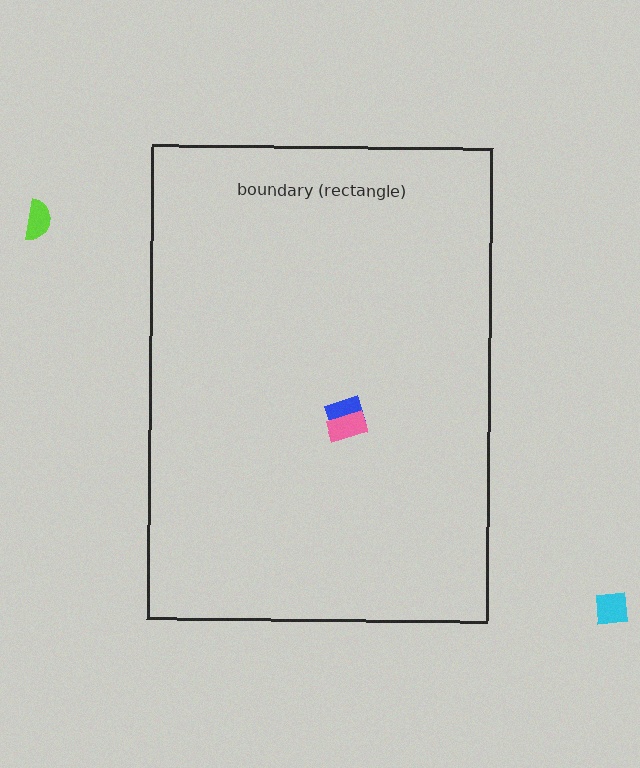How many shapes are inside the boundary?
2 inside, 2 outside.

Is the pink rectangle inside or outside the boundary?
Inside.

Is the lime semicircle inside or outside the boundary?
Outside.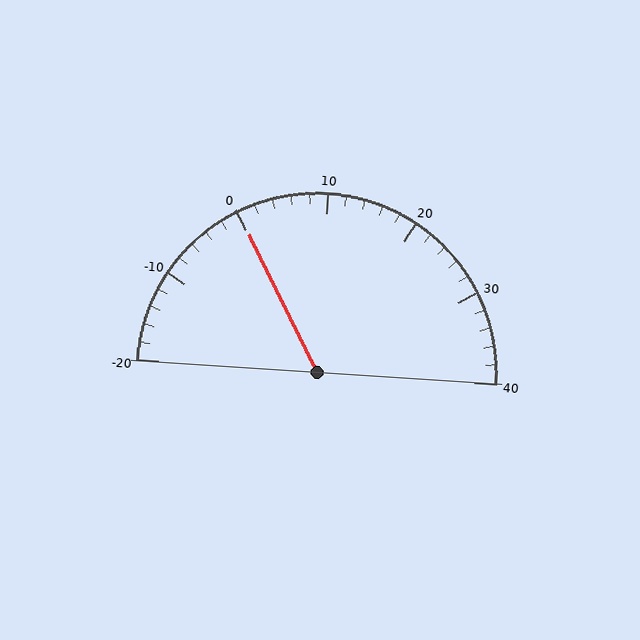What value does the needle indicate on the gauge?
The needle indicates approximately 0.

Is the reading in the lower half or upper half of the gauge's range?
The reading is in the lower half of the range (-20 to 40).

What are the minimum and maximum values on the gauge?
The gauge ranges from -20 to 40.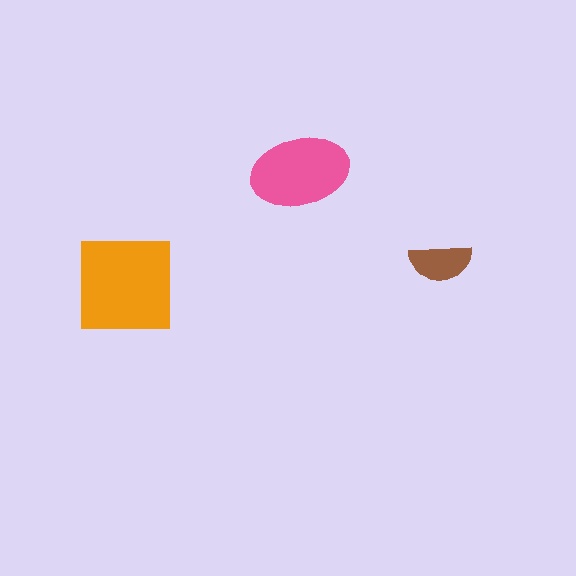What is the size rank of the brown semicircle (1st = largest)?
3rd.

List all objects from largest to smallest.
The orange square, the pink ellipse, the brown semicircle.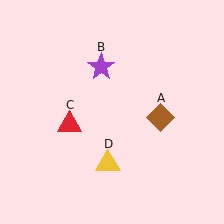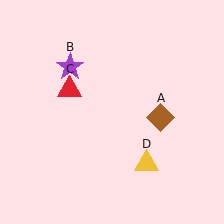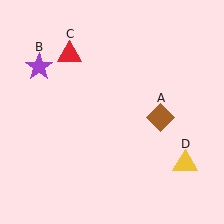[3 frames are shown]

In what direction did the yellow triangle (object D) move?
The yellow triangle (object D) moved right.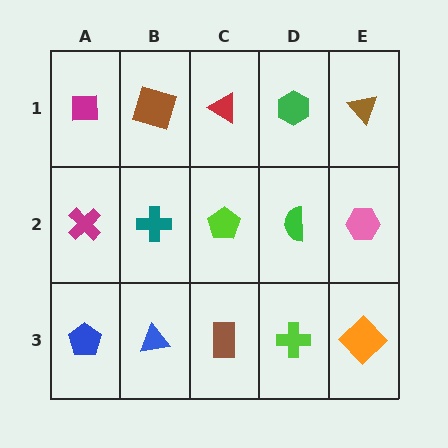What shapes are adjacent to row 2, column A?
A magenta square (row 1, column A), a blue pentagon (row 3, column A), a teal cross (row 2, column B).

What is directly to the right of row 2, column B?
A lime pentagon.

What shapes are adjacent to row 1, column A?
A magenta cross (row 2, column A), a brown square (row 1, column B).